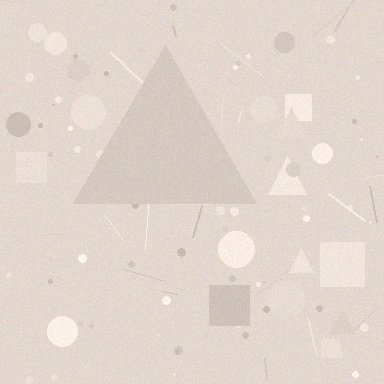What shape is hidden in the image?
A triangle is hidden in the image.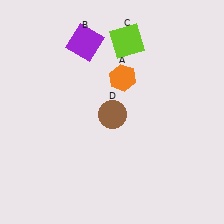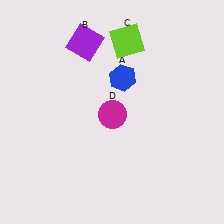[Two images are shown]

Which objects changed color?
A changed from orange to blue. D changed from brown to magenta.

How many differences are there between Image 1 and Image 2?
There are 2 differences between the two images.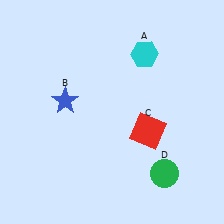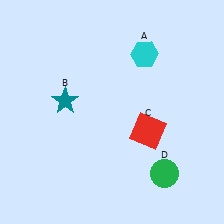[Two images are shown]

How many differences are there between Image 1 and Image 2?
There is 1 difference between the two images.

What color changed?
The star (B) changed from blue in Image 1 to teal in Image 2.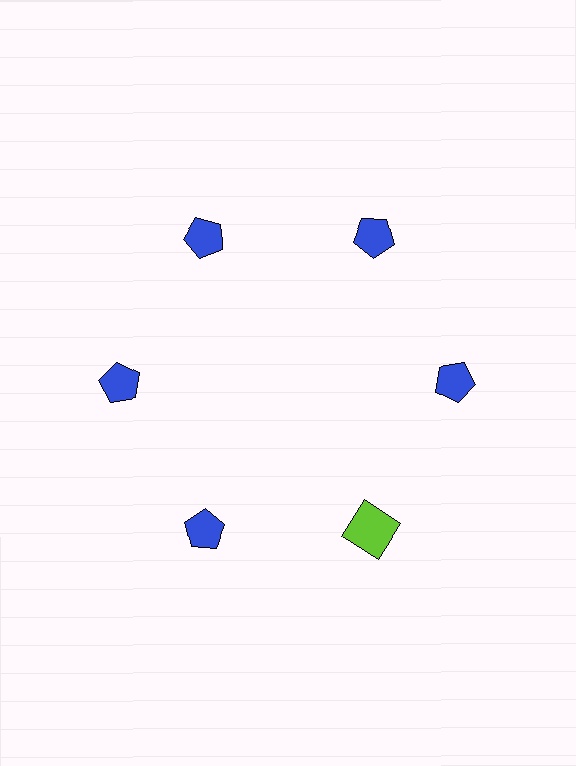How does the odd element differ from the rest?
It differs in both color (lime instead of blue) and shape (square instead of pentagon).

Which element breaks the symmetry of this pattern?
The lime square at roughly the 5 o'clock position breaks the symmetry. All other shapes are blue pentagons.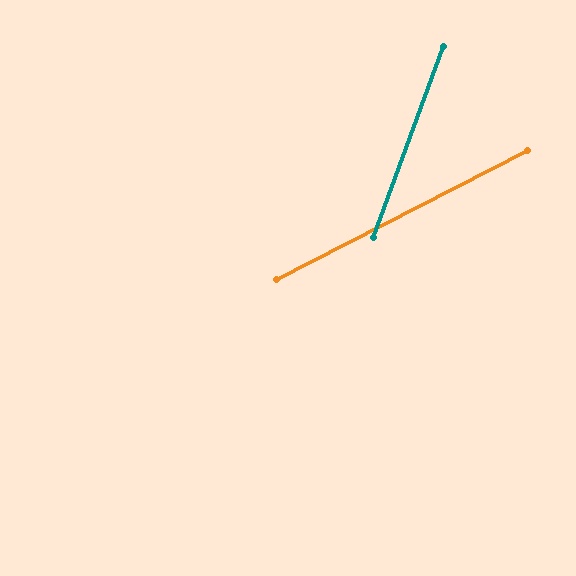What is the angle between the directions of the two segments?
Approximately 43 degrees.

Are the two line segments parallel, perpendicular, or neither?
Neither parallel nor perpendicular — they differ by about 43°.